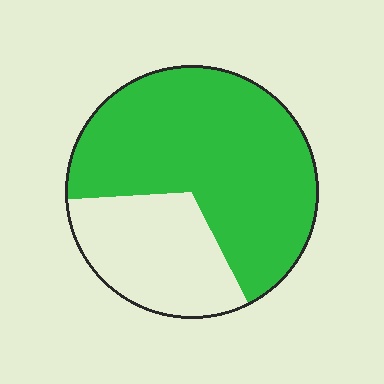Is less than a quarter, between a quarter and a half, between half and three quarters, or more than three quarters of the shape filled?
Between half and three quarters.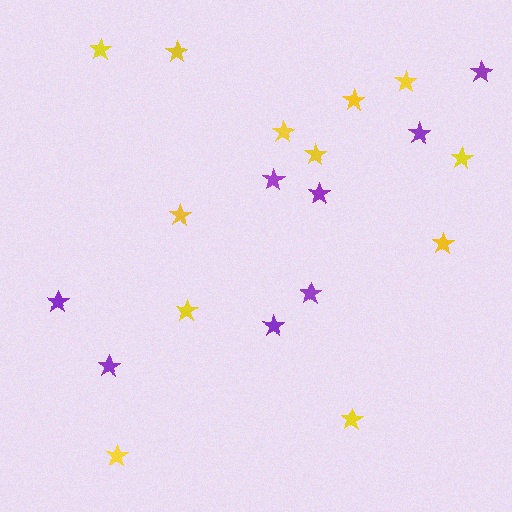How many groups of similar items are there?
There are 2 groups: one group of purple stars (8) and one group of yellow stars (12).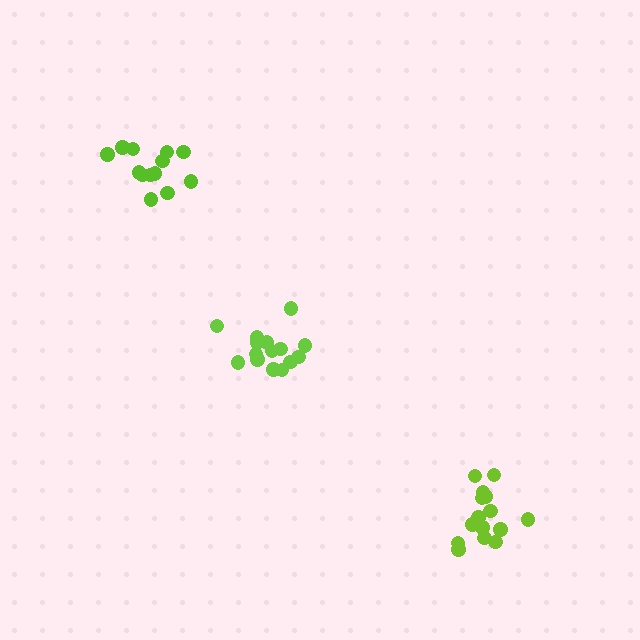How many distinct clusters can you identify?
There are 3 distinct clusters.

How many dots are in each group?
Group 1: 15 dots, Group 2: 13 dots, Group 3: 15 dots (43 total).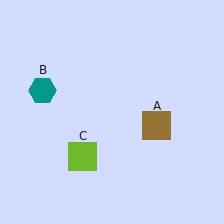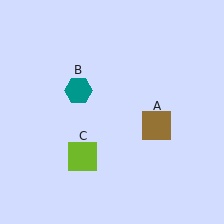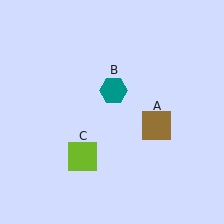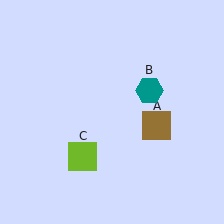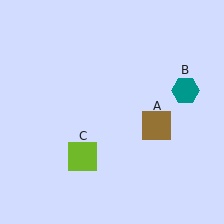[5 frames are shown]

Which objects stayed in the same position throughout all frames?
Brown square (object A) and lime square (object C) remained stationary.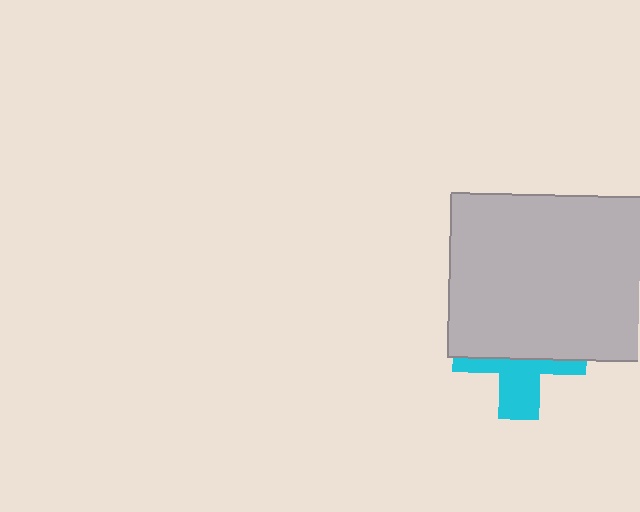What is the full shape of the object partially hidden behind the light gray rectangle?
The partially hidden object is a cyan cross.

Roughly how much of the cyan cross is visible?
A small part of it is visible (roughly 40%).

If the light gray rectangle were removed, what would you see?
You would see the complete cyan cross.